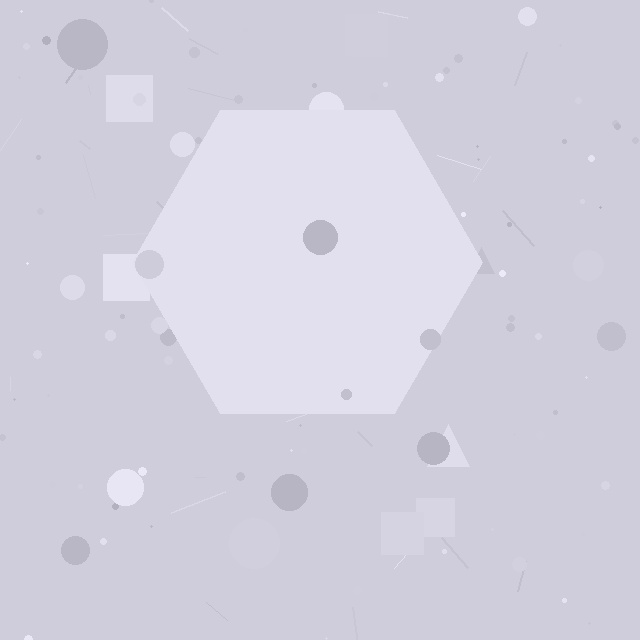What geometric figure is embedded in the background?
A hexagon is embedded in the background.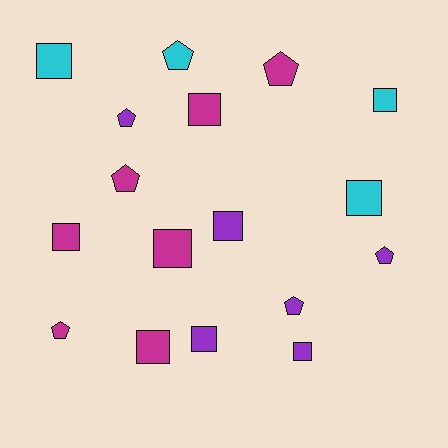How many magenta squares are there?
There are 4 magenta squares.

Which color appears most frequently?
Magenta, with 7 objects.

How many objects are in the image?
There are 17 objects.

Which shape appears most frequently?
Square, with 10 objects.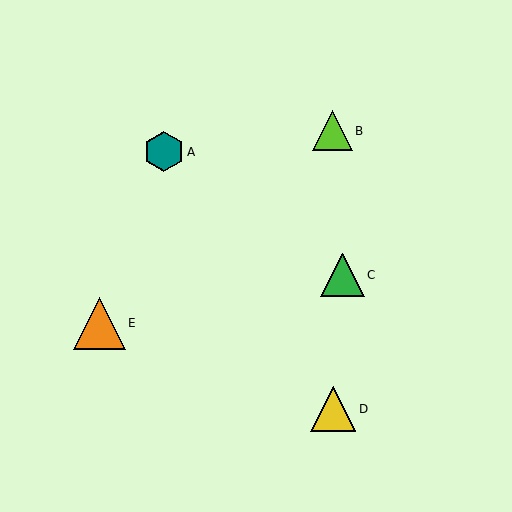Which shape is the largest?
The orange triangle (labeled E) is the largest.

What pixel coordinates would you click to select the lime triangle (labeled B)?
Click at (333, 131) to select the lime triangle B.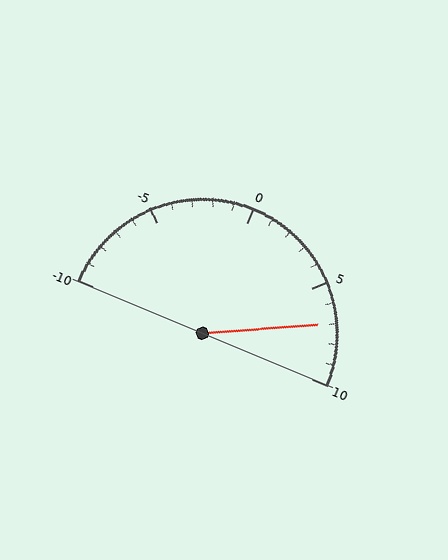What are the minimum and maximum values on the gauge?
The gauge ranges from -10 to 10.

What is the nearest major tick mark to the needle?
The nearest major tick mark is 5.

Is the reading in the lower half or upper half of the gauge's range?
The reading is in the upper half of the range (-10 to 10).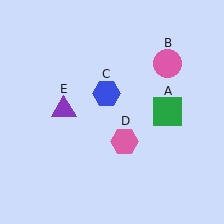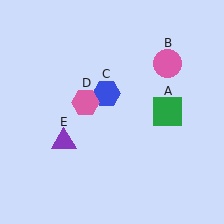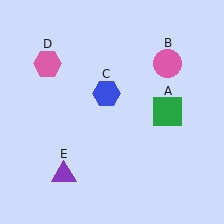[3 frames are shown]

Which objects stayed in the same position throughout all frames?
Green square (object A) and pink circle (object B) and blue hexagon (object C) remained stationary.